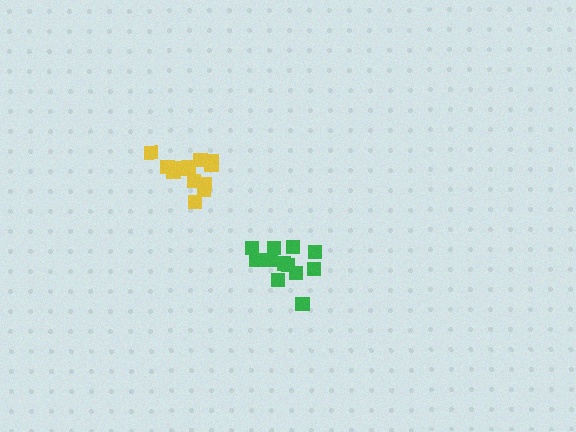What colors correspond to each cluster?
The clusters are colored: green, yellow.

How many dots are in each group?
Group 1: 12 dots, Group 2: 12 dots (24 total).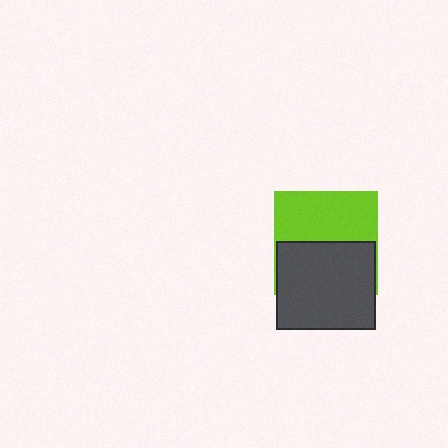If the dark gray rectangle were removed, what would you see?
You would see the complete lime square.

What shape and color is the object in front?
The object in front is a dark gray rectangle.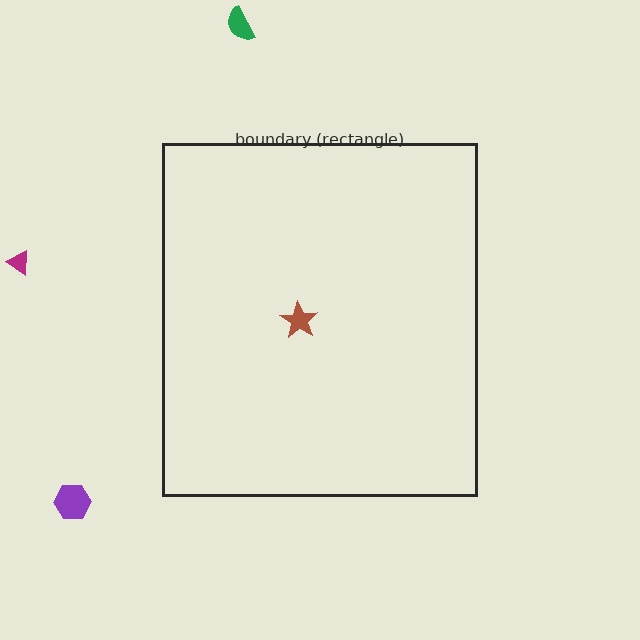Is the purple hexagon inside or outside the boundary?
Outside.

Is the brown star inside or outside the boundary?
Inside.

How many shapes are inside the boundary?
1 inside, 3 outside.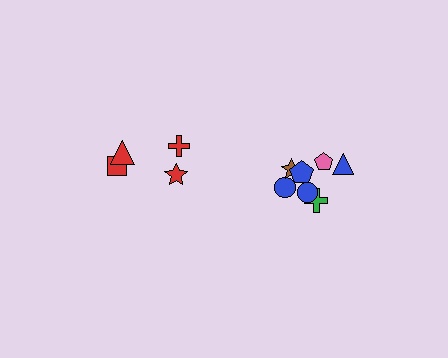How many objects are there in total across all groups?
There are 11 objects.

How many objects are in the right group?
There are 7 objects.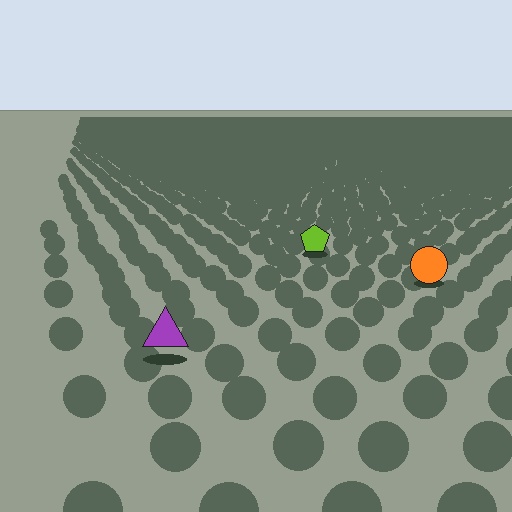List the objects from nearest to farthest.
From nearest to farthest: the purple triangle, the orange circle, the lime pentagon.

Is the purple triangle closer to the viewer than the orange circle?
Yes. The purple triangle is closer — you can tell from the texture gradient: the ground texture is coarser near it.